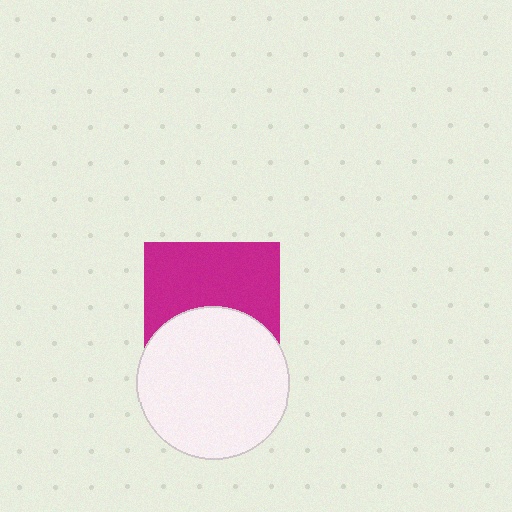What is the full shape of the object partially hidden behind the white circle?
The partially hidden object is a magenta square.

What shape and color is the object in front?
The object in front is a white circle.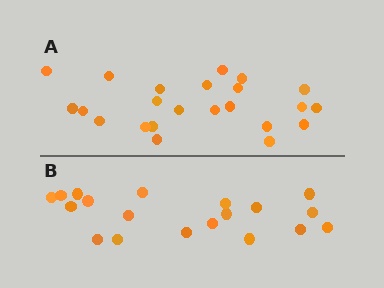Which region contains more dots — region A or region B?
Region A (the top region) has more dots.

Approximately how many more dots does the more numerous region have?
Region A has about 4 more dots than region B.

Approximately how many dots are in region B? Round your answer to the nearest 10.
About 20 dots. (The exact count is 19, which rounds to 20.)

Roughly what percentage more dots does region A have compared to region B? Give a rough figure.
About 20% more.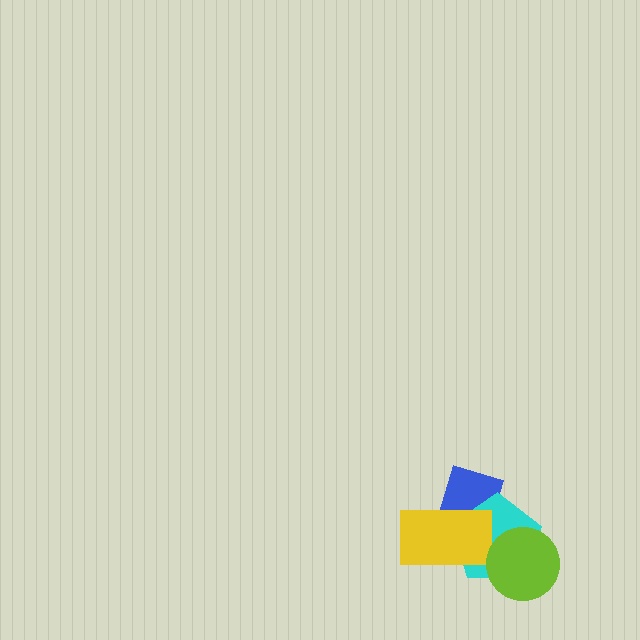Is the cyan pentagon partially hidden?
Yes, it is partially covered by another shape.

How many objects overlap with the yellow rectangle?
2 objects overlap with the yellow rectangle.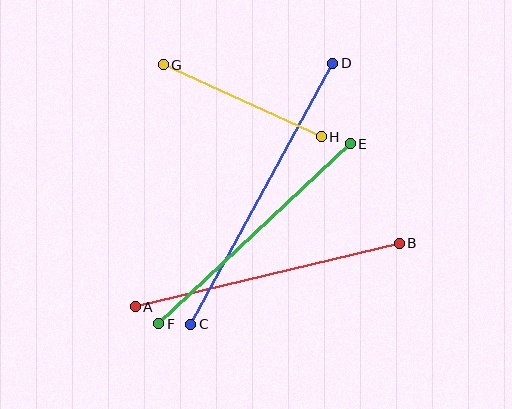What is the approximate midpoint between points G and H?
The midpoint is at approximately (242, 101) pixels.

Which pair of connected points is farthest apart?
Points C and D are farthest apart.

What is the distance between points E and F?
The distance is approximately 263 pixels.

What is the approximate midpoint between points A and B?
The midpoint is at approximately (267, 275) pixels.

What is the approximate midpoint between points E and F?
The midpoint is at approximately (255, 234) pixels.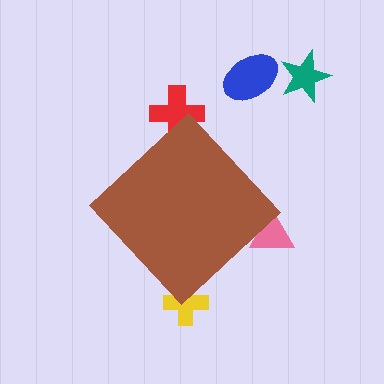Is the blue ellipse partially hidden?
No, the blue ellipse is fully visible.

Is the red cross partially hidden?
Yes, the red cross is partially hidden behind the brown diamond.